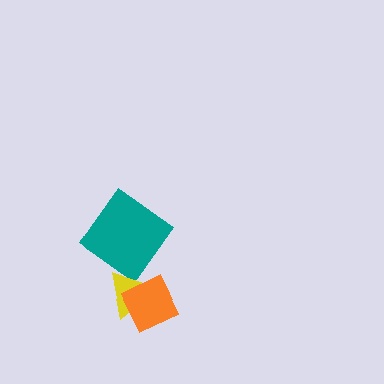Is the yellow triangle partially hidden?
Yes, it is partially covered by another shape.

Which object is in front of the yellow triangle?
The orange diamond is in front of the yellow triangle.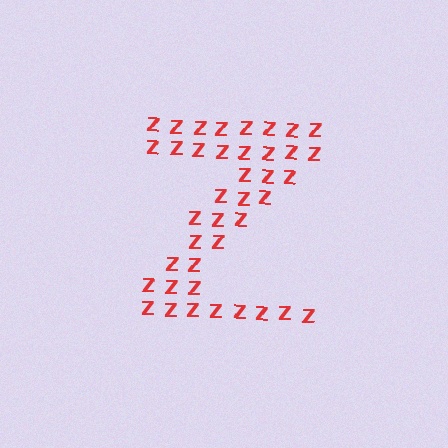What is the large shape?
The large shape is the letter Z.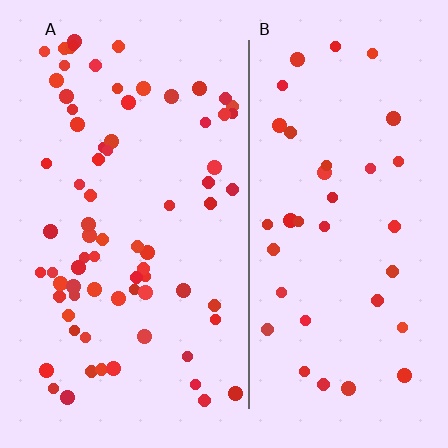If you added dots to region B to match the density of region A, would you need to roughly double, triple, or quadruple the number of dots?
Approximately double.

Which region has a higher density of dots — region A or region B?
A (the left).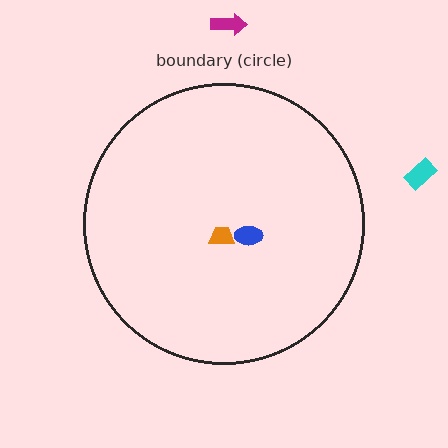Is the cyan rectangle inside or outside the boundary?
Outside.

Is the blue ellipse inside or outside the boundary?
Inside.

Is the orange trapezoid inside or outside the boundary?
Inside.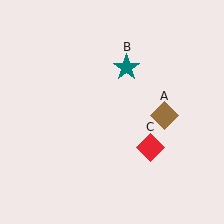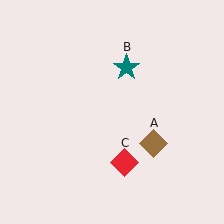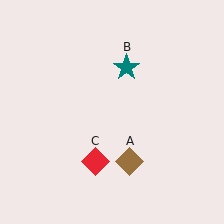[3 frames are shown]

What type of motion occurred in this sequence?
The brown diamond (object A), red diamond (object C) rotated clockwise around the center of the scene.